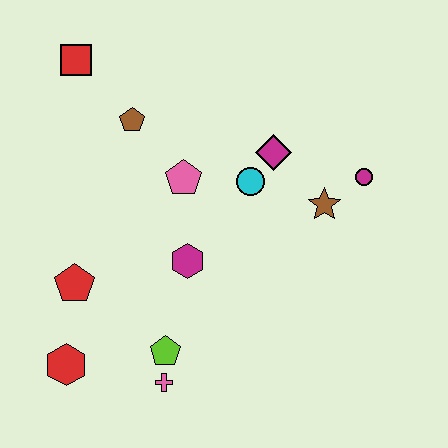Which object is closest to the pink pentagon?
The cyan circle is closest to the pink pentagon.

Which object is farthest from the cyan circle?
The red hexagon is farthest from the cyan circle.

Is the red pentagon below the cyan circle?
Yes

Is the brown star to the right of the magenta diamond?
Yes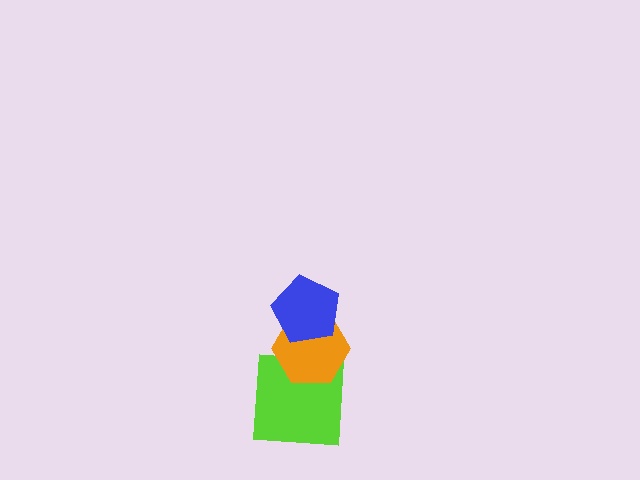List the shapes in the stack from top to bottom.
From top to bottom: the blue pentagon, the orange hexagon, the lime square.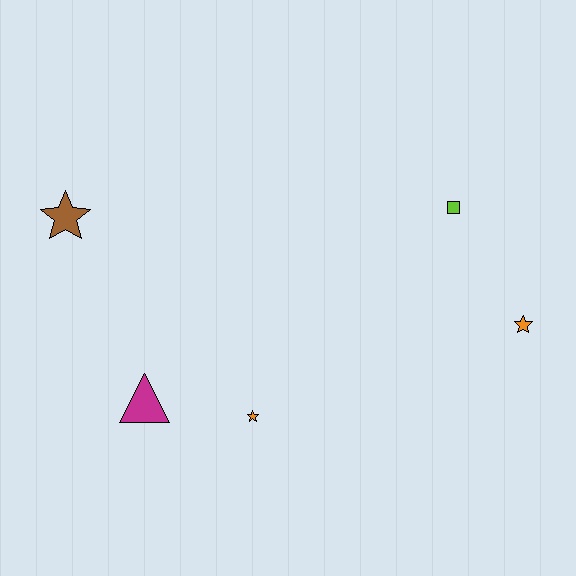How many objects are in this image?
There are 5 objects.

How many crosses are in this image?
There are no crosses.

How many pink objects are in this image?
There are no pink objects.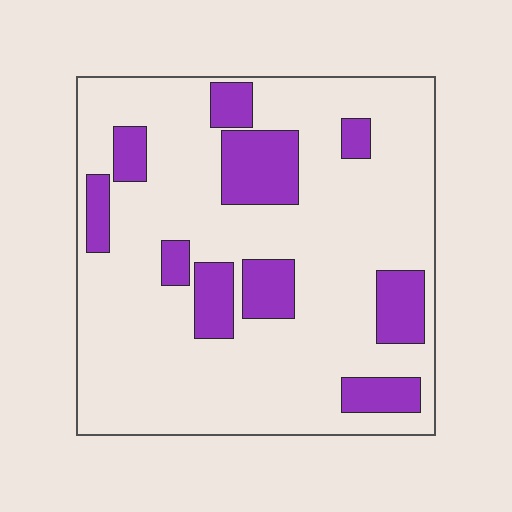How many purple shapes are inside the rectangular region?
10.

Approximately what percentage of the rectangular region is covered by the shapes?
Approximately 20%.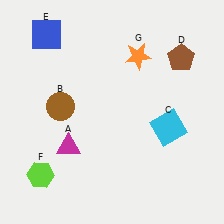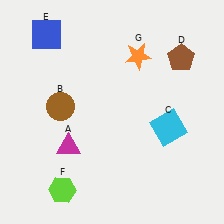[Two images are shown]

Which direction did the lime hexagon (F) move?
The lime hexagon (F) moved right.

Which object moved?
The lime hexagon (F) moved right.